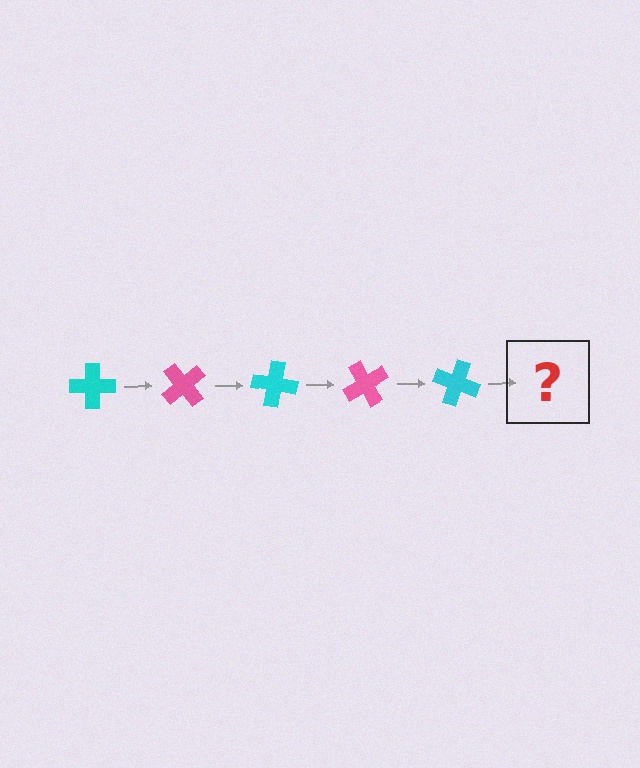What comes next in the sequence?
The next element should be a pink cross, rotated 250 degrees from the start.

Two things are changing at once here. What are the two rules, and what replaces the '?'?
The two rules are that it rotates 50 degrees each step and the color cycles through cyan and pink. The '?' should be a pink cross, rotated 250 degrees from the start.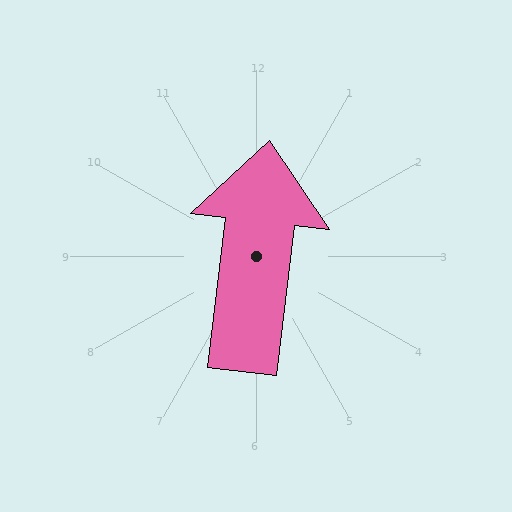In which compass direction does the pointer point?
North.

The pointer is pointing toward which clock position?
Roughly 12 o'clock.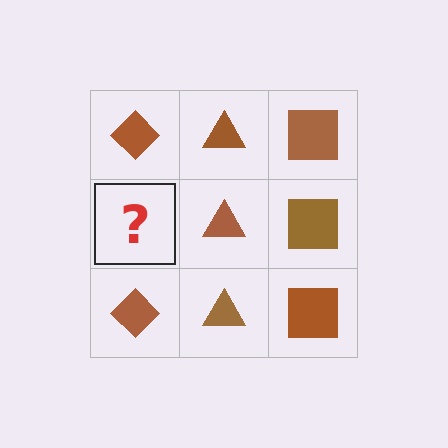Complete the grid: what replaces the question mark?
The question mark should be replaced with a brown diamond.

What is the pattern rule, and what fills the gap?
The rule is that each column has a consistent shape. The gap should be filled with a brown diamond.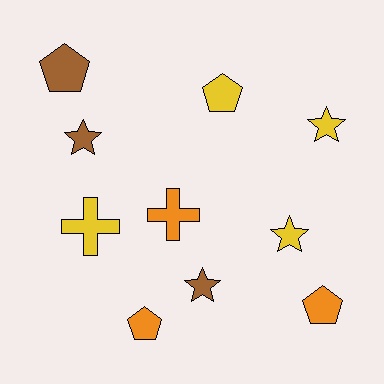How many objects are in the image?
There are 10 objects.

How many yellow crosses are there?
There is 1 yellow cross.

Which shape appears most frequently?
Star, with 4 objects.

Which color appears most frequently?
Yellow, with 4 objects.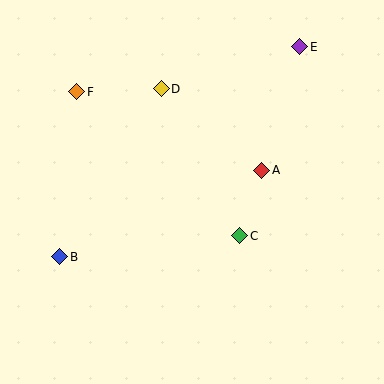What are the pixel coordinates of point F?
Point F is at (77, 92).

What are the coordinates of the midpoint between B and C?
The midpoint between B and C is at (150, 246).